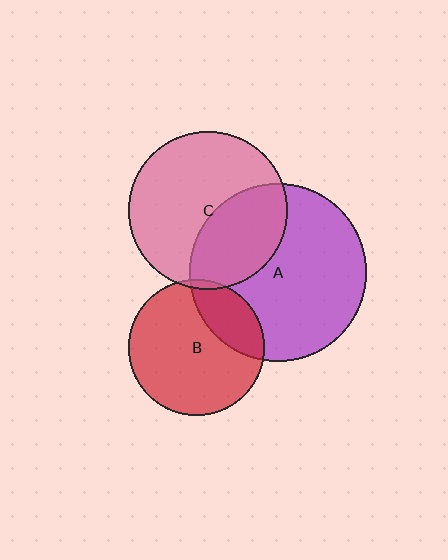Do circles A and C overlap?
Yes.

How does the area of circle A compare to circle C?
Approximately 1.3 times.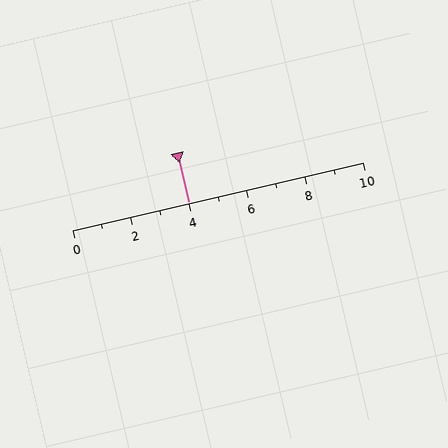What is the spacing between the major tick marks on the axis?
The major ticks are spaced 2 apart.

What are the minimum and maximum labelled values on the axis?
The axis runs from 0 to 10.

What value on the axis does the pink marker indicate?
The marker indicates approximately 4.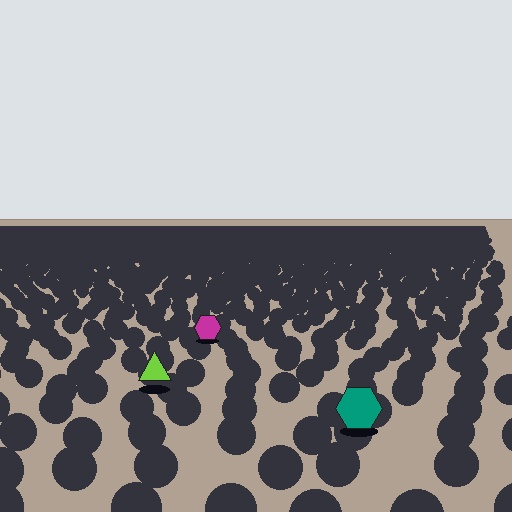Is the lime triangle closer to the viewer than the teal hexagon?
No. The teal hexagon is closer — you can tell from the texture gradient: the ground texture is coarser near it.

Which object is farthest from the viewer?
The magenta hexagon is farthest from the viewer. It appears smaller and the ground texture around it is denser.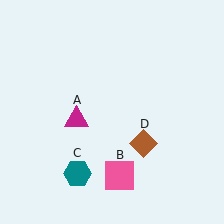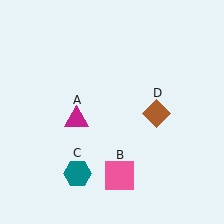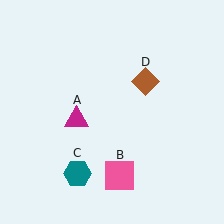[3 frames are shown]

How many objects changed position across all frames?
1 object changed position: brown diamond (object D).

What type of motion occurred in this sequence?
The brown diamond (object D) rotated counterclockwise around the center of the scene.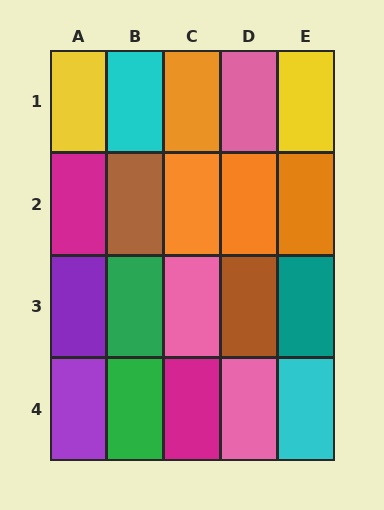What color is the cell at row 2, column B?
Brown.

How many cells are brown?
2 cells are brown.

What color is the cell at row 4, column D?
Pink.